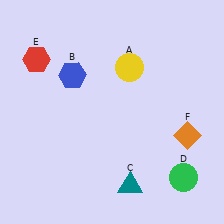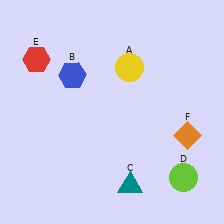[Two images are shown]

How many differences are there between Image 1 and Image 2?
There is 1 difference between the two images.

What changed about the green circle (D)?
In Image 1, D is green. In Image 2, it changed to lime.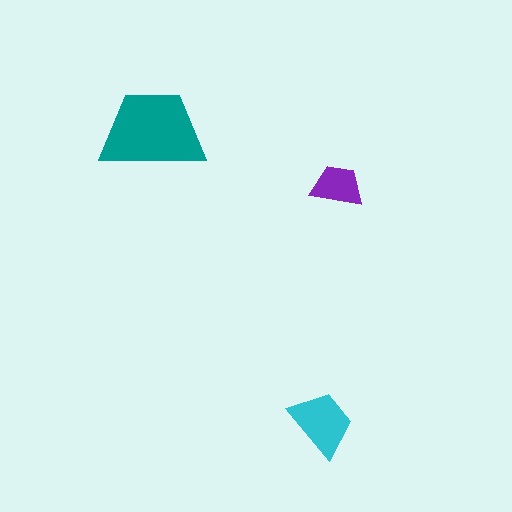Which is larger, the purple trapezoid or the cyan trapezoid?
The cyan one.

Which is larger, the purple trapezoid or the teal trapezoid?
The teal one.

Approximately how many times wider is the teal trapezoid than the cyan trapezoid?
About 1.5 times wider.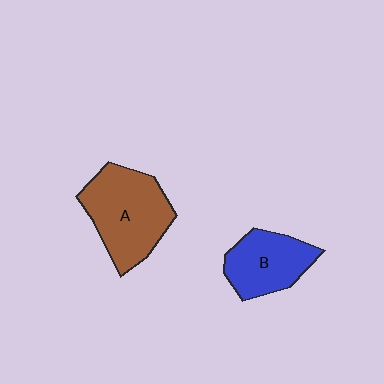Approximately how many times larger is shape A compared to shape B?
Approximately 1.4 times.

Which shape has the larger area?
Shape A (brown).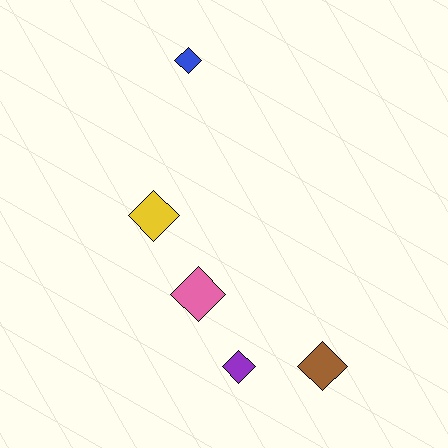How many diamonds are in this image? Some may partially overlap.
There are 5 diamonds.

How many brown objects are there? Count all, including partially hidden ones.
There is 1 brown object.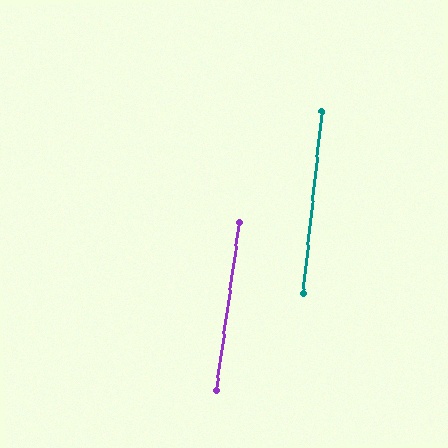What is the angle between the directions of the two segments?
Approximately 2 degrees.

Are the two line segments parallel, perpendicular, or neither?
Parallel — their directions differ by only 1.7°.